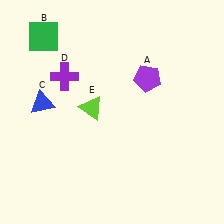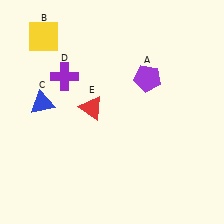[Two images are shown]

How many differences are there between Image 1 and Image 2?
There are 2 differences between the two images.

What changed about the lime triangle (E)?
In Image 1, E is lime. In Image 2, it changed to red.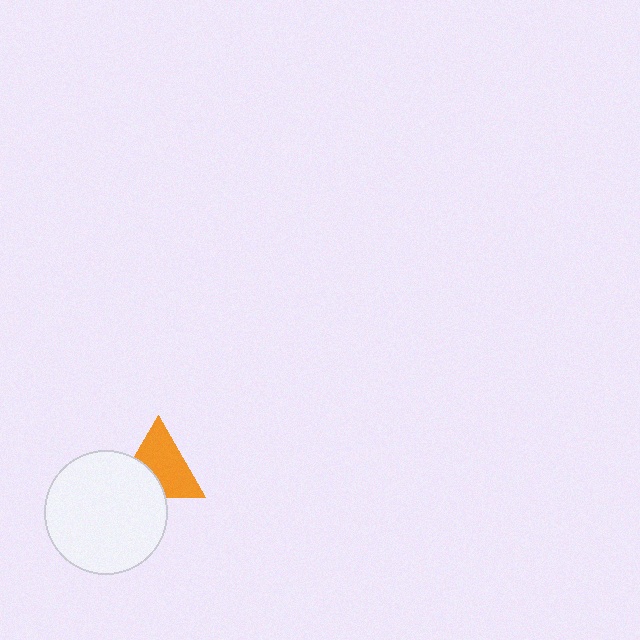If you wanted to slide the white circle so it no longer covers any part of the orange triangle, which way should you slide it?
Slide it toward the lower-left — that is the most direct way to separate the two shapes.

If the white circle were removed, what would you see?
You would see the complete orange triangle.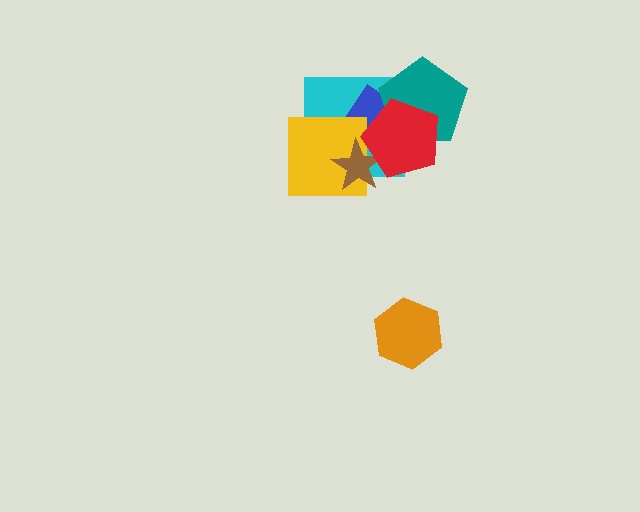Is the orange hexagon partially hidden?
No, no other shape covers it.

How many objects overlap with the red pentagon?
4 objects overlap with the red pentagon.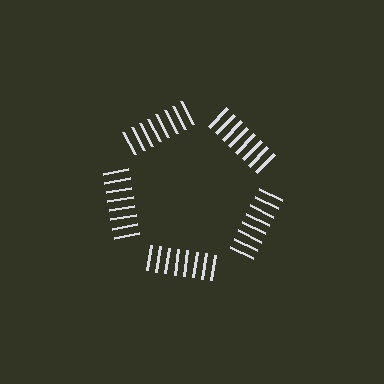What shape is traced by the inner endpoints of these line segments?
An illusory pentagon — the line segments terminate on its edges but no continuous stroke is drawn.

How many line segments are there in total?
40 — 8 along each of the 5 edges.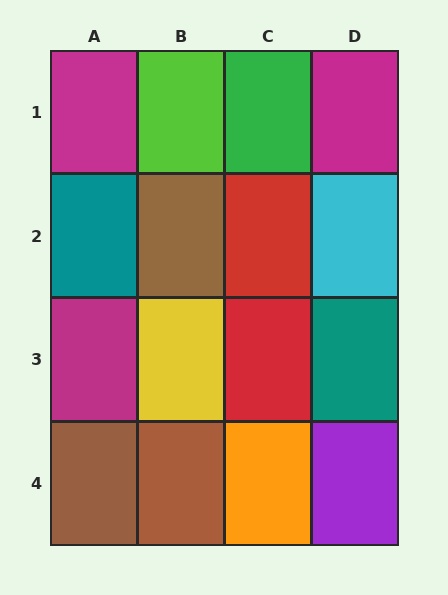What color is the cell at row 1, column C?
Green.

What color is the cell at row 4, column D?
Purple.